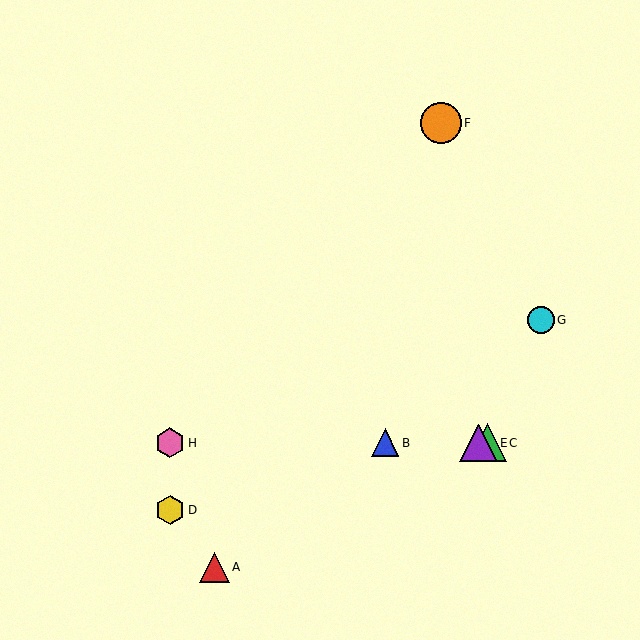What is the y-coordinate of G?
Object G is at y≈320.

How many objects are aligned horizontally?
4 objects (B, C, E, H) are aligned horizontally.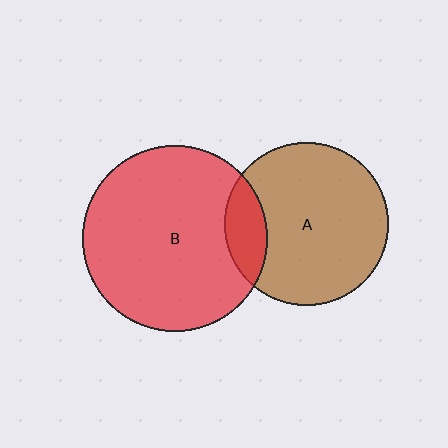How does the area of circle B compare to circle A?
Approximately 1.3 times.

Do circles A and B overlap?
Yes.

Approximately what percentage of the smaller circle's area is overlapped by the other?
Approximately 15%.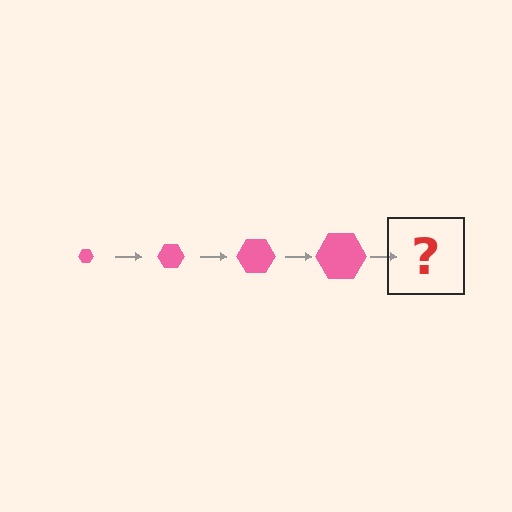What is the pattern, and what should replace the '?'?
The pattern is that the hexagon gets progressively larger each step. The '?' should be a pink hexagon, larger than the previous one.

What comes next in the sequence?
The next element should be a pink hexagon, larger than the previous one.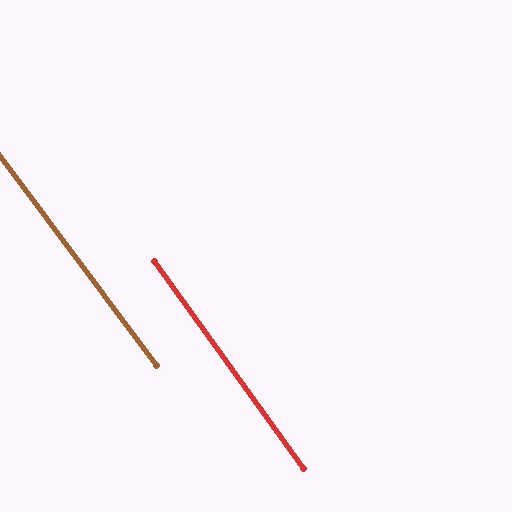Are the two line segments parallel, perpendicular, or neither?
Parallel — their directions differ by only 1.1°.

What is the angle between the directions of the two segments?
Approximately 1 degree.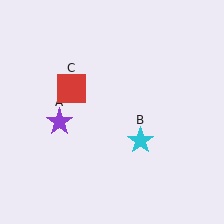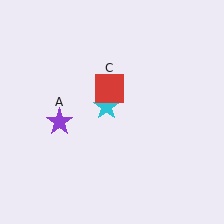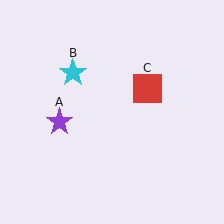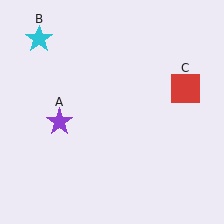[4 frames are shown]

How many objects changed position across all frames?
2 objects changed position: cyan star (object B), red square (object C).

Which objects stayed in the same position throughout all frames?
Purple star (object A) remained stationary.